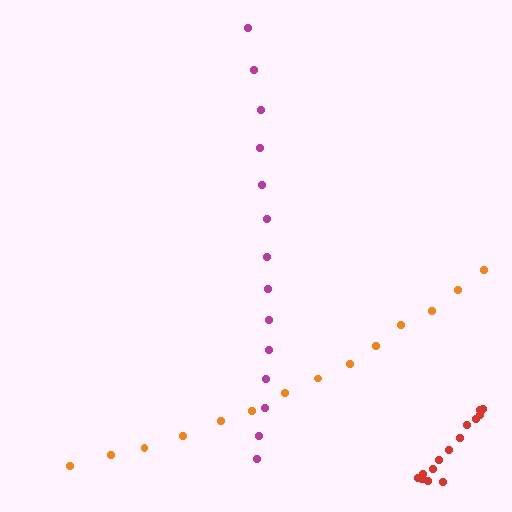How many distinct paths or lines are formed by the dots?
There are 3 distinct paths.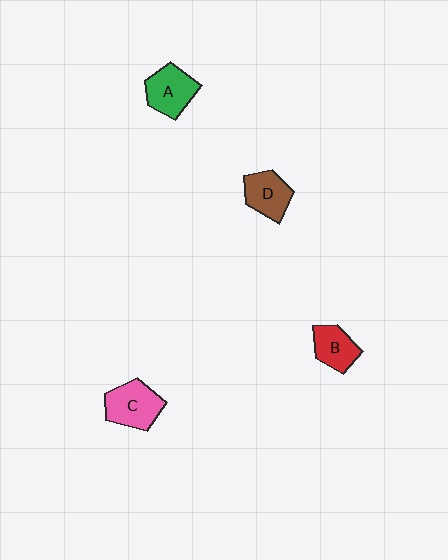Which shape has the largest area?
Shape C (pink).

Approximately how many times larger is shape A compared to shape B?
Approximately 1.2 times.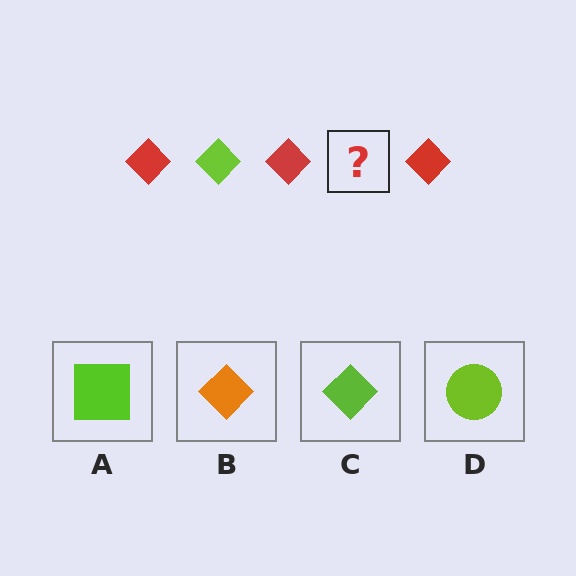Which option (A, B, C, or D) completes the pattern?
C.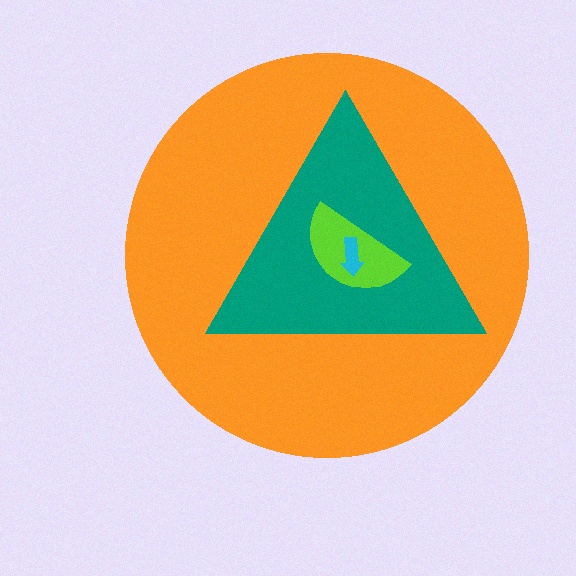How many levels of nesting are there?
4.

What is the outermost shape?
The orange circle.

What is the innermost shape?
The cyan arrow.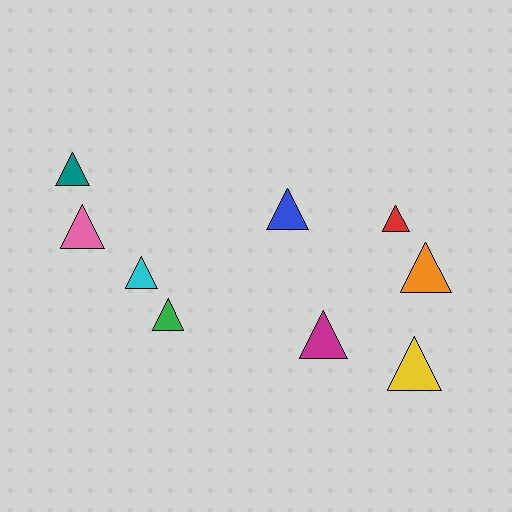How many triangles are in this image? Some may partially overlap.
There are 9 triangles.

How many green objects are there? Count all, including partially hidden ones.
There is 1 green object.